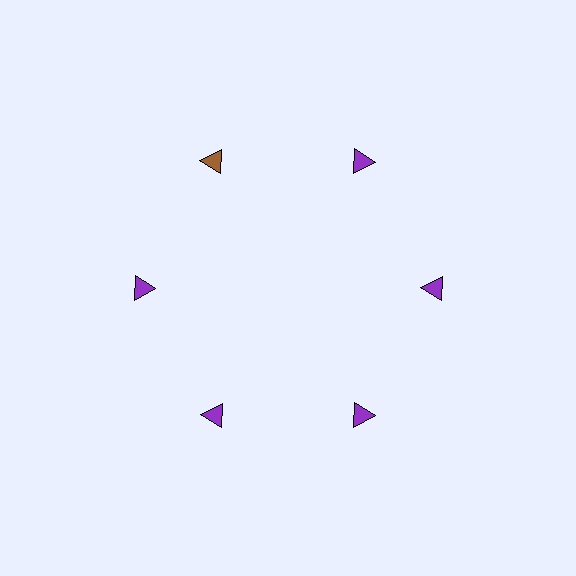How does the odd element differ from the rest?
It has a different color: brown instead of purple.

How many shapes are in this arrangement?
There are 6 shapes arranged in a ring pattern.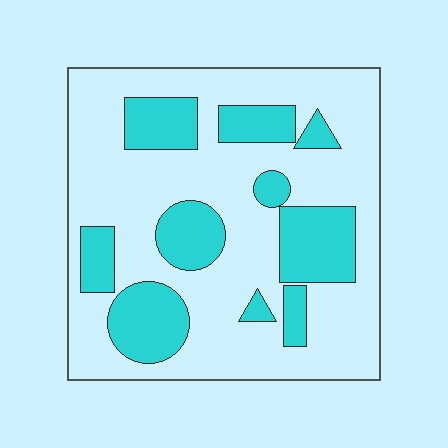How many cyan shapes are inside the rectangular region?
10.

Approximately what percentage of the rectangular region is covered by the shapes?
Approximately 30%.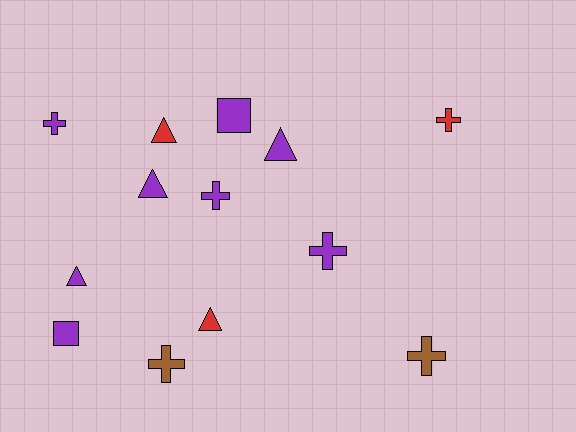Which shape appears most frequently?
Cross, with 6 objects.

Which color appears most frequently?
Purple, with 8 objects.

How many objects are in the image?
There are 13 objects.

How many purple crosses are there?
There are 3 purple crosses.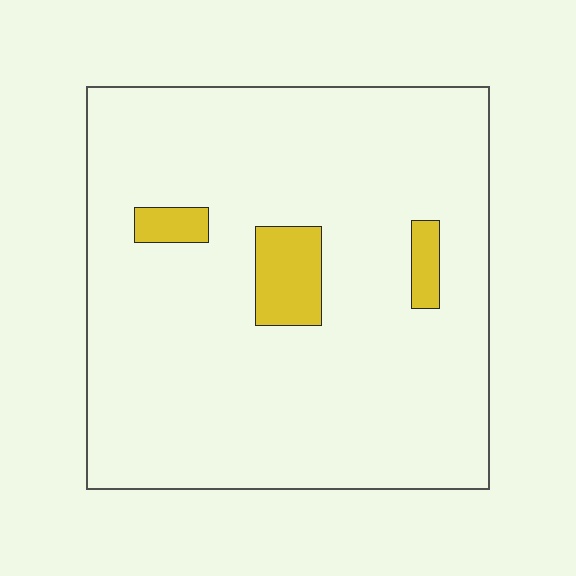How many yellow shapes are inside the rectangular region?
3.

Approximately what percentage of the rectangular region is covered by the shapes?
Approximately 5%.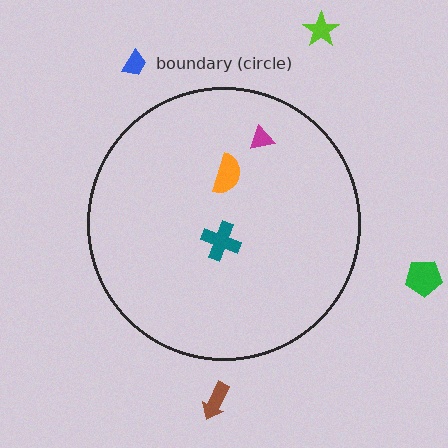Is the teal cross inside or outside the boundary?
Inside.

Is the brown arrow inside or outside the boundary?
Outside.